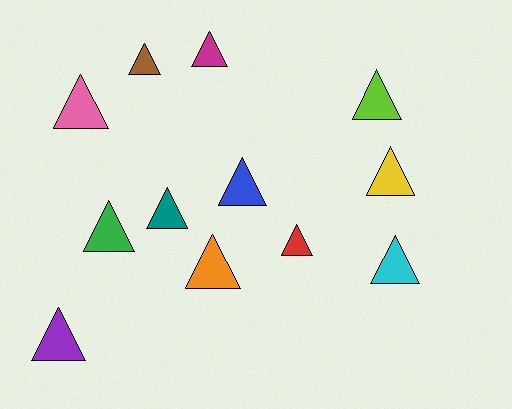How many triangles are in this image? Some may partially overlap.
There are 12 triangles.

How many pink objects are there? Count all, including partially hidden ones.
There is 1 pink object.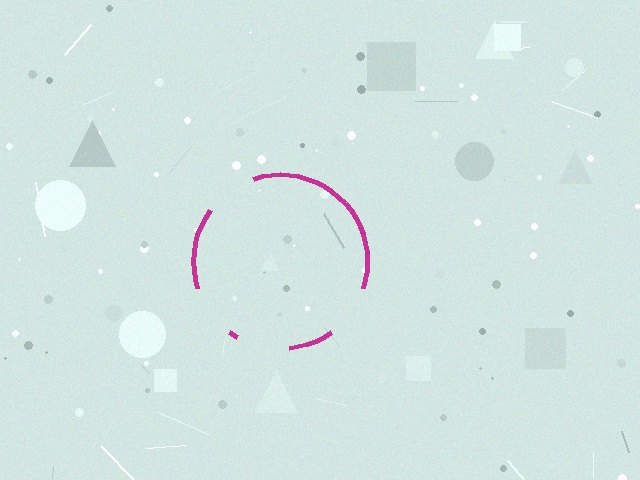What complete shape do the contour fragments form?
The contour fragments form a circle.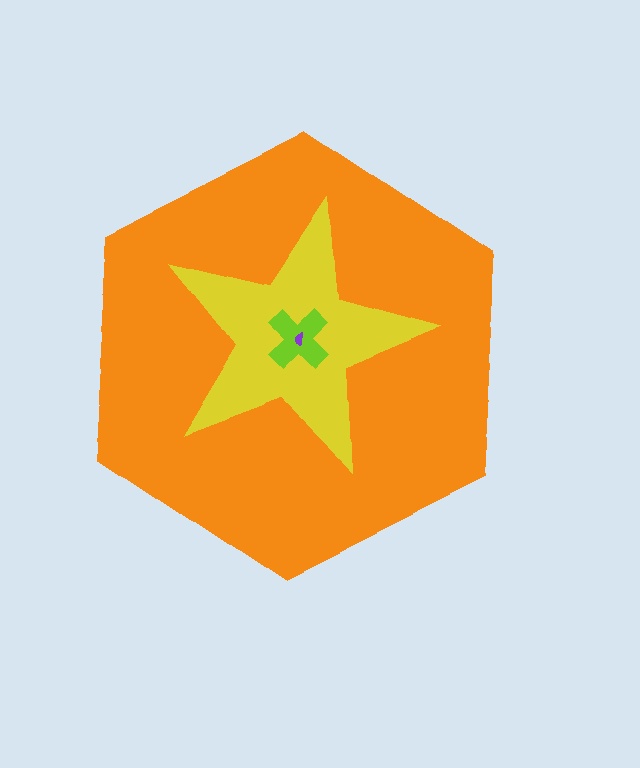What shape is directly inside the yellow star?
The lime cross.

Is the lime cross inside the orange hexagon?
Yes.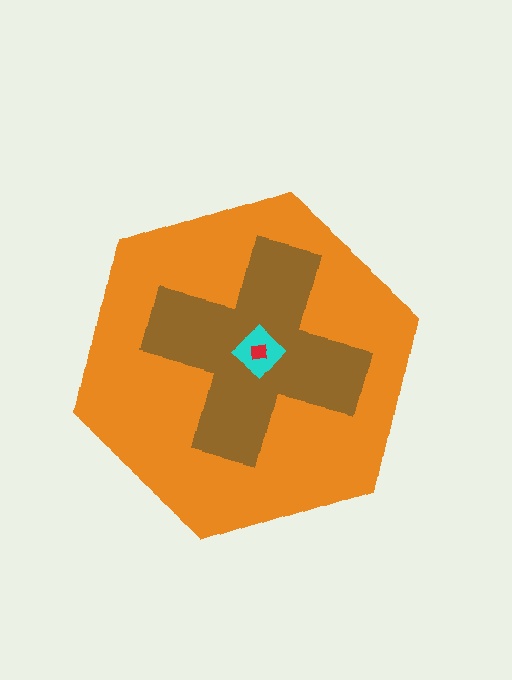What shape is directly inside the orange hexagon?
The brown cross.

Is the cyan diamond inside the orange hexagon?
Yes.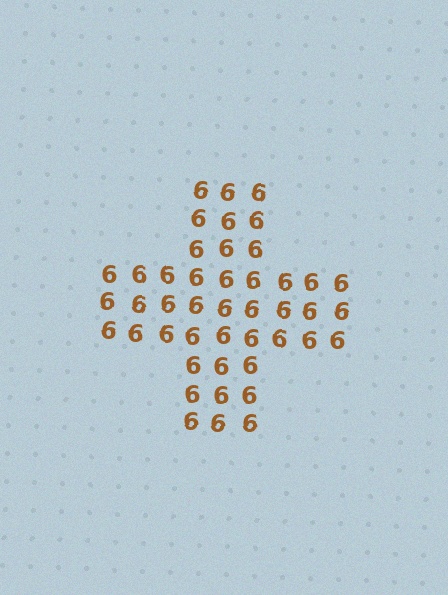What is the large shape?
The large shape is a cross.